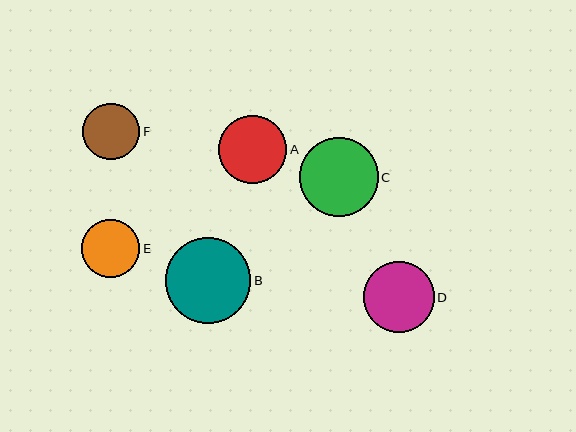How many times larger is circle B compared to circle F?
Circle B is approximately 1.5 times the size of circle F.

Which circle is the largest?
Circle B is the largest with a size of approximately 85 pixels.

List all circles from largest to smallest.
From largest to smallest: B, C, D, A, E, F.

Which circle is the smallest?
Circle F is the smallest with a size of approximately 57 pixels.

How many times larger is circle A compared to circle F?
Circle A is approximately 1.2 times the size of circle F.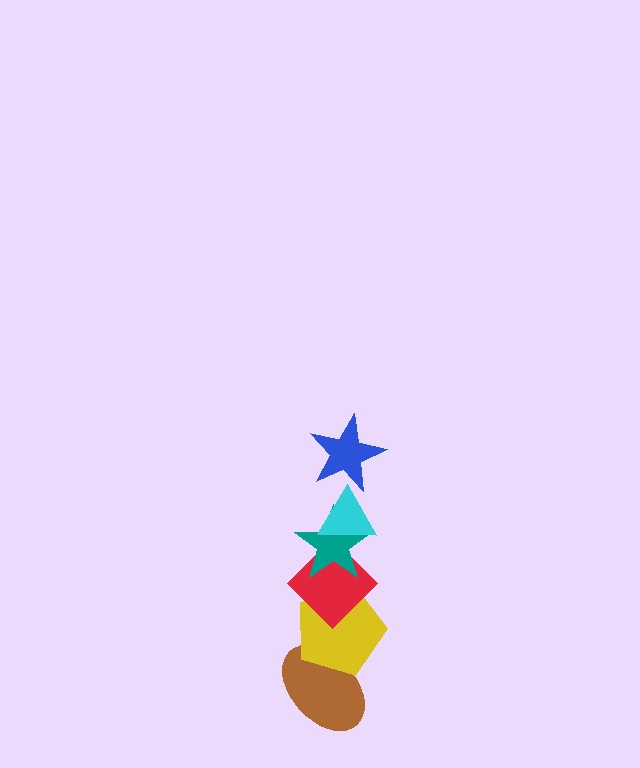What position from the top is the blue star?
The blue star is 1st from the top.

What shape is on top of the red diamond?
The teal star is on top of the red diamond.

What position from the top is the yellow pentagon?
The yellow pentagon is 5th from the top.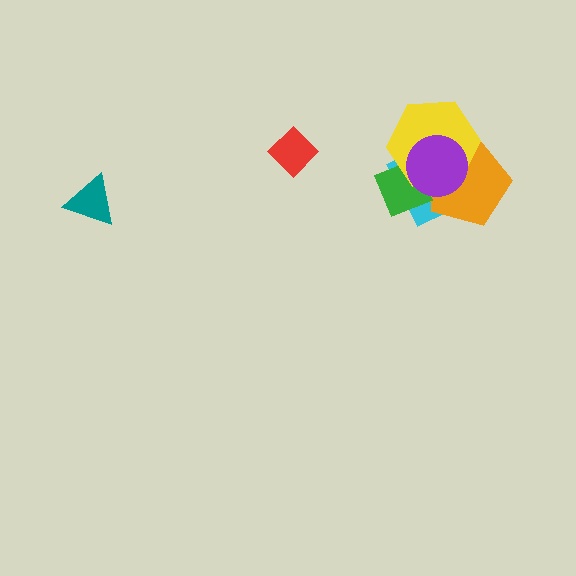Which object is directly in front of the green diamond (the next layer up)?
The yellow hexagon is directly in front of the green diamond.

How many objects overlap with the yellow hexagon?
4 objects overlap with the yellow hexagon.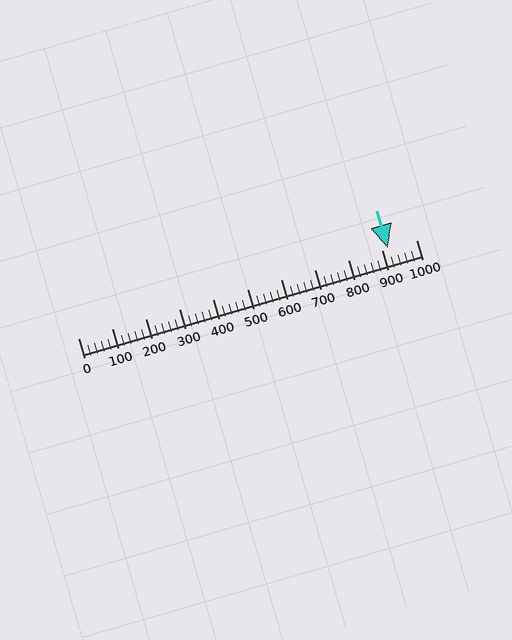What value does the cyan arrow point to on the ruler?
The cyan arrow points to approximately 915.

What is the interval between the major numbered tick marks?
The major tick marks are spaced 100 units apart.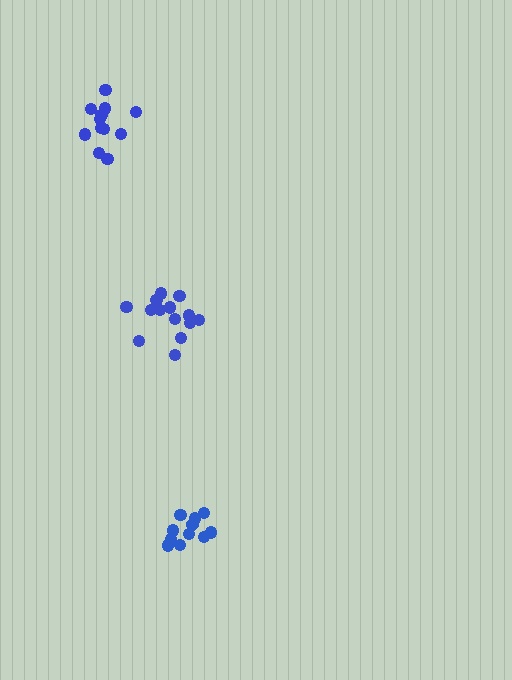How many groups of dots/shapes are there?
There are 3 groups.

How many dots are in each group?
Group 1: 14 dots, Group 2: 11 dots, Group 3: 12 dots (37 total).